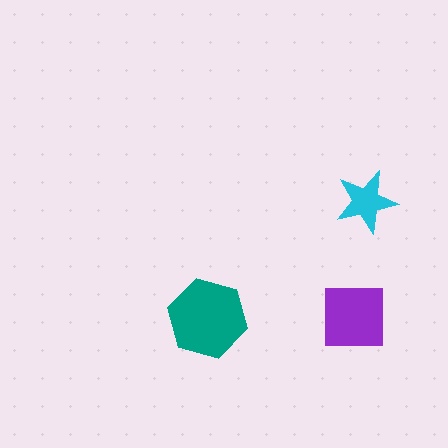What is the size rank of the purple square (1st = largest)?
2nd.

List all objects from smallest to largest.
The cyan star, the purple square, the teal hexagon.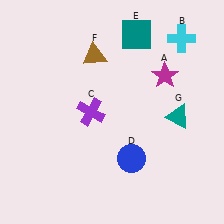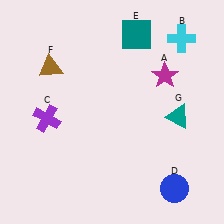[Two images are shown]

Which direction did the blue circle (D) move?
The blue circle (D) moved right.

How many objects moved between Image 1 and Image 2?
3 objects moved between the two images.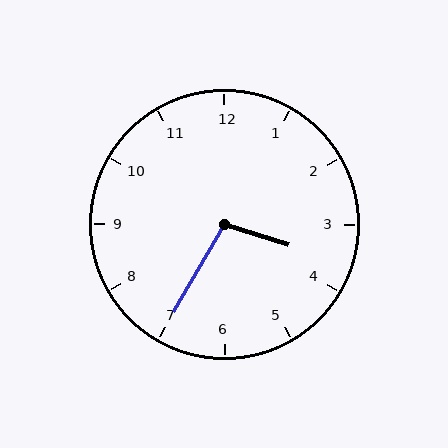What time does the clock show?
3:35.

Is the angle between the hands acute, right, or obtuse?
It is obtuse.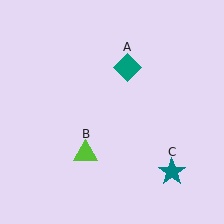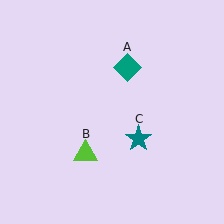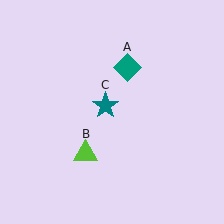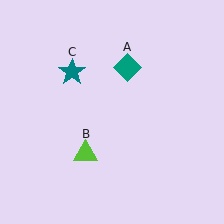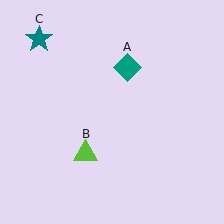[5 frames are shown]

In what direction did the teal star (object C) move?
The teal star (object C) moved up and to the left.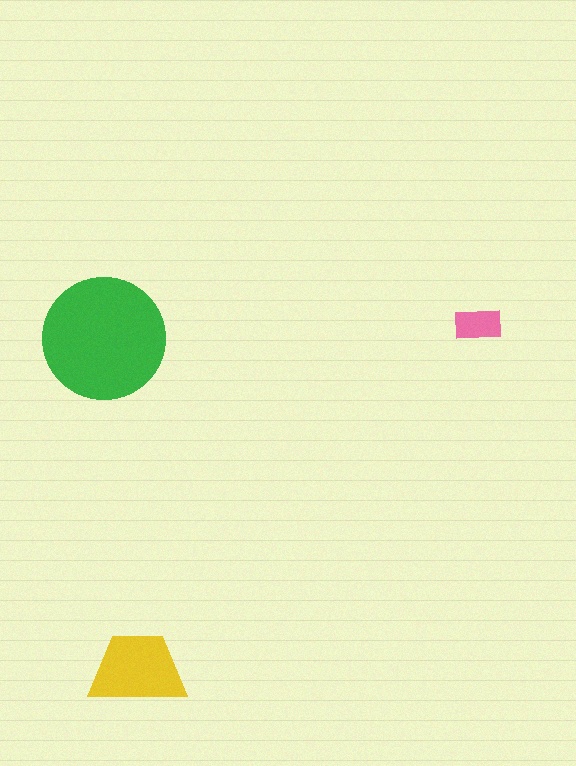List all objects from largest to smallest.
The green circle, the yellow trapezoid, the pink rectangle.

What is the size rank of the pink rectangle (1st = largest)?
3rd.